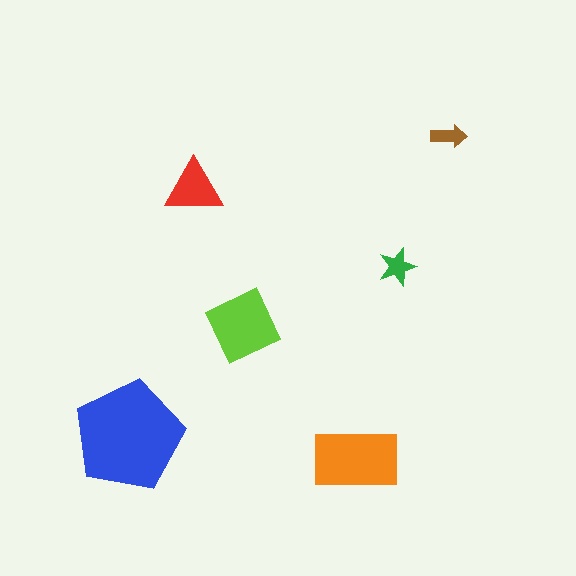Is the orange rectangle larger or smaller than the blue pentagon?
Smaller.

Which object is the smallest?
The brown arrow.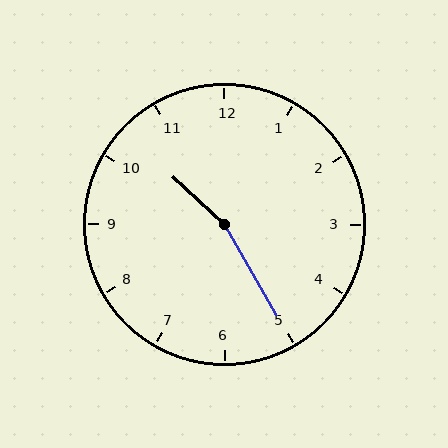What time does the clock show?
10:25.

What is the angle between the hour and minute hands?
Approximately 162 degrees.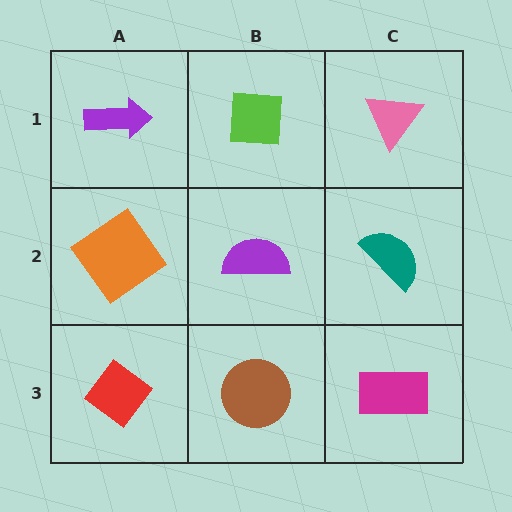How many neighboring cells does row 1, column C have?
2.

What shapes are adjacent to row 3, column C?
A teal semicircle (row 2, column C), a brown circle (row 3, column B).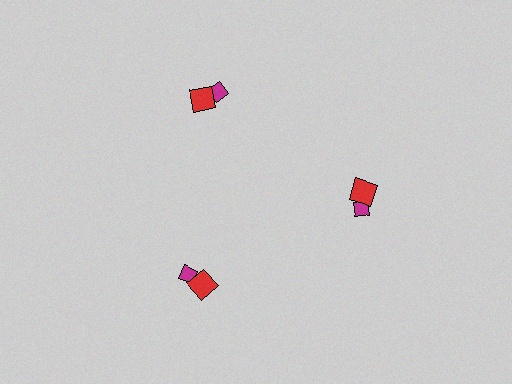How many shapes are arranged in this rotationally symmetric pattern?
There are 6 shapes, arranged in 3 groups of 2.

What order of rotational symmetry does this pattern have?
This pattern has 3-fold rotational symmetry.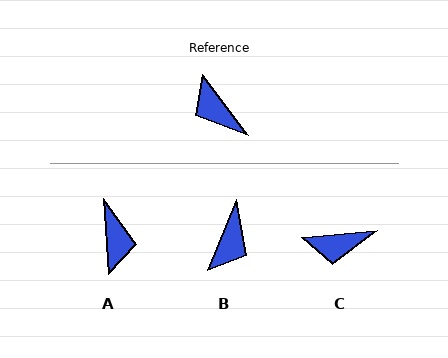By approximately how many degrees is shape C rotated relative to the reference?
Approximately 58 degrees counter-clockwise.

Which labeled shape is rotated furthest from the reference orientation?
A, about 146 degrees away.